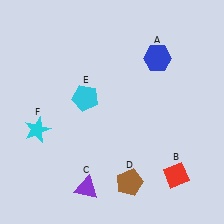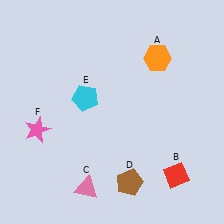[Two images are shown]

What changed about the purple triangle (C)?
In Image 1, C is purple. In Image 2, it changed to pink.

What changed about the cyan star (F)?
In Image 1, F is cyan. In Image 2, it changed to pink.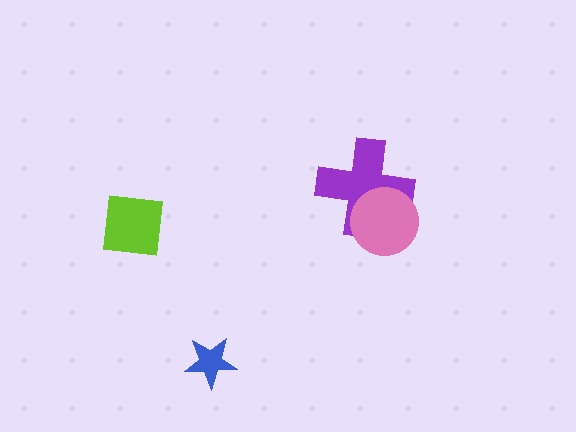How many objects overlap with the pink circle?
1 object overlaps with the pink circle.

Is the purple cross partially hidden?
Yes, it is partially covered by another shape.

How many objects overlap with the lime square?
0 objects overlap with the lime square.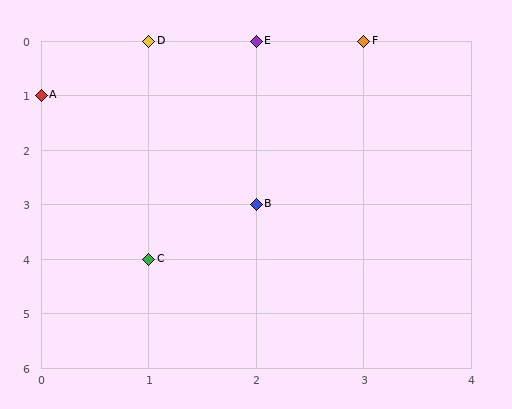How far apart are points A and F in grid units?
Points A and F are 3 columns and 1 row apart (about 3.2 grid units diagonally).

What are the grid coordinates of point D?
Point D is at grid coordinates (1, 0).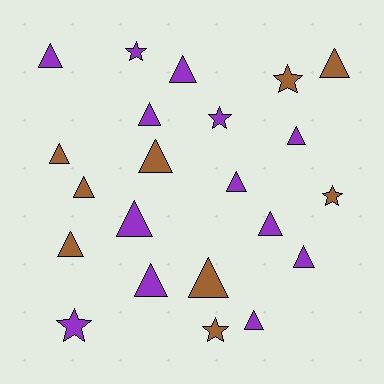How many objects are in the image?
There are 22 objects.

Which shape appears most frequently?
Triangle, with 16 objects.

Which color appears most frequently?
Purple, with 13 objects.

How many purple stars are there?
There are 3 purple stars.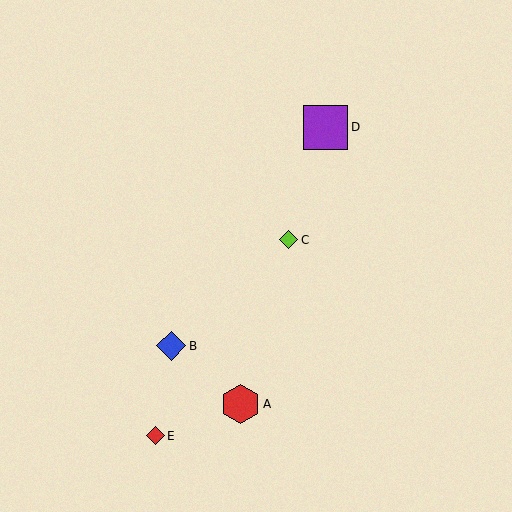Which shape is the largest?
The purple square (labeled D) is the largest.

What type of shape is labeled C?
Shape C is a lime diamond.